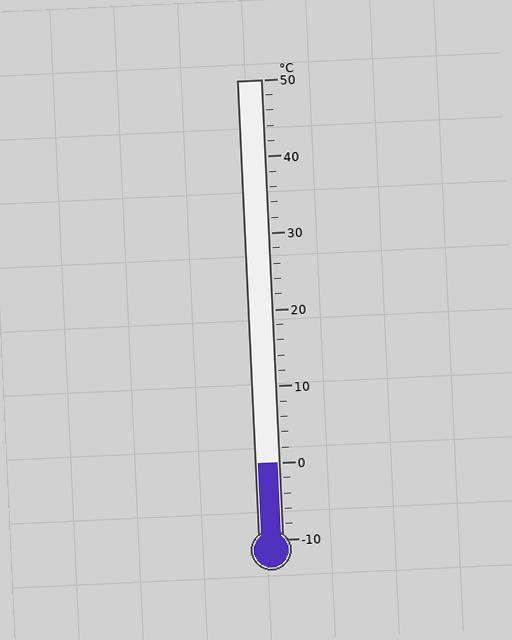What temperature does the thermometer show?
The thermometer shows approximately 0°C.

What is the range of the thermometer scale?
The thermometer scale ranges from -10°C to 50°C.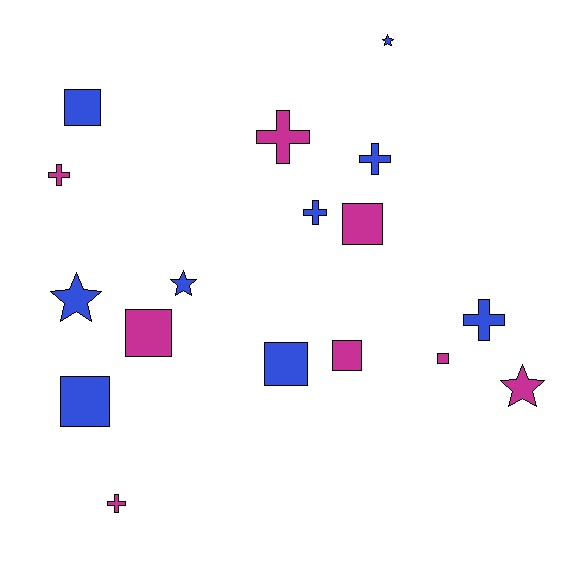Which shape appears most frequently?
Square, with 7 objects.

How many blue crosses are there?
There are 3 blue crosses.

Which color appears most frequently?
Blue, with 9 objects.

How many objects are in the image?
There are 17 objects.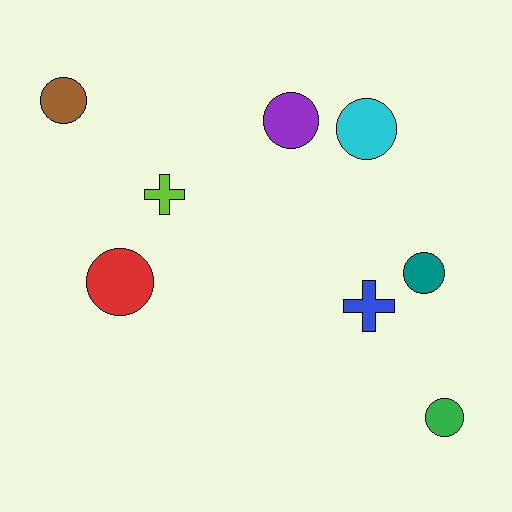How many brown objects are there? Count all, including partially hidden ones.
There is 1 brown object.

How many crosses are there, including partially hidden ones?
There are 2 crosses.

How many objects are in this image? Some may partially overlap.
There are 8 objects.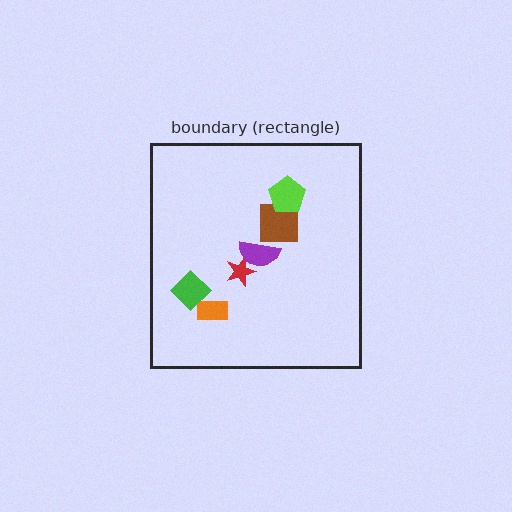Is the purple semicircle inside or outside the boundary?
Inside.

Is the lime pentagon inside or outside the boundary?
Inside.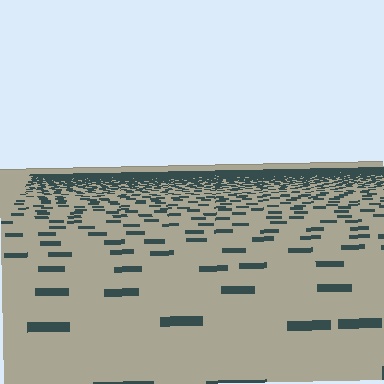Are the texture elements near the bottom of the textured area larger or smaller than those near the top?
Larger. Near the bottom, elements are closer to the viewer and appear at a bigger on-screen size.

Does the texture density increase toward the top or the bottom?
Density increases toward the top.